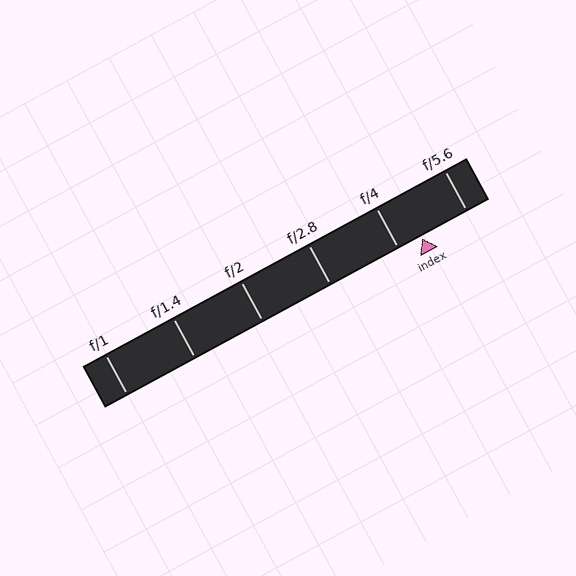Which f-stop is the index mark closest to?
The index mark is closest to f/4.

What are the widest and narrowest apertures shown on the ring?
The widest aperture shown is f/1 and the narrowest is f/5.6.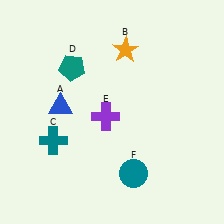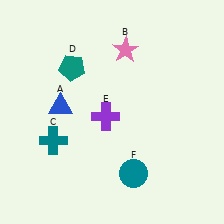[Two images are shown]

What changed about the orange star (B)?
In Image 1, B is orange. In Image 2, it changed to pink.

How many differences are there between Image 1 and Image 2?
There is 1 difference between the two images.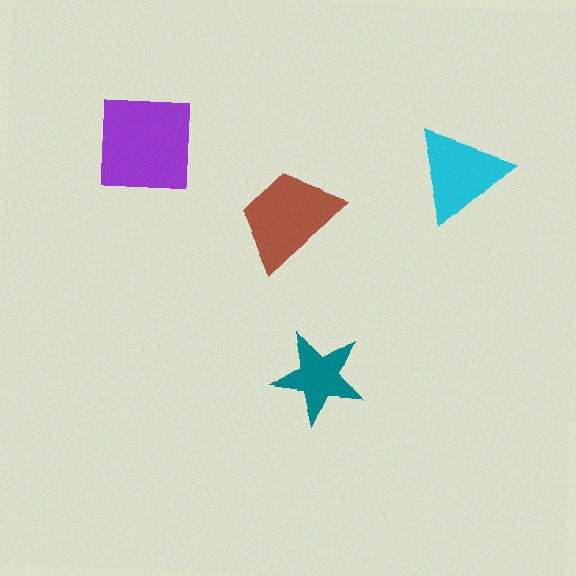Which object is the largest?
The purple square.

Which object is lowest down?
The teal star is bottommost.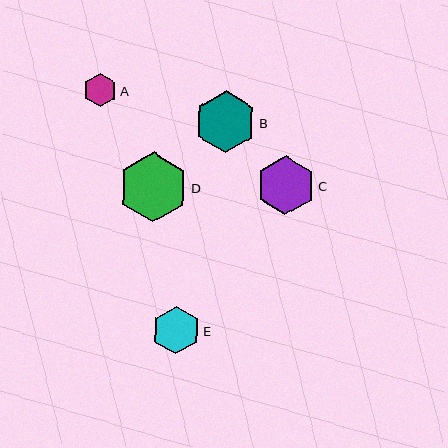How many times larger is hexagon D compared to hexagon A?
Hexagon D is approximately 2.1 times the size of hexagon A.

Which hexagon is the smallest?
Hexagon A is the smallest with a size of approximately 34 pixels.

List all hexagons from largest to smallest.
From largest to smallest: D, B, C, E, A.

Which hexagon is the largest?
Hexagon D is the largest with a size of approximately 70 pixels.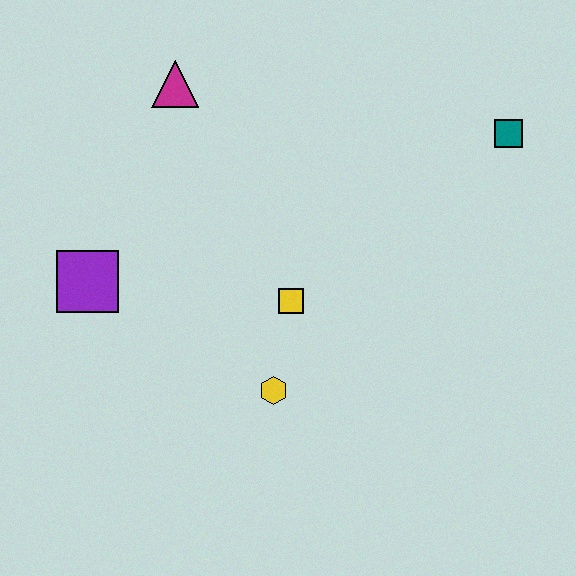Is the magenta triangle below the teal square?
No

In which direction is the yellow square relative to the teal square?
The yellow square is to the left of the teal square.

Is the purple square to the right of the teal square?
No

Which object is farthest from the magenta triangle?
The teal square is farthest from the magenta triangle.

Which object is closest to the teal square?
The yellow square is closest to the teal square.